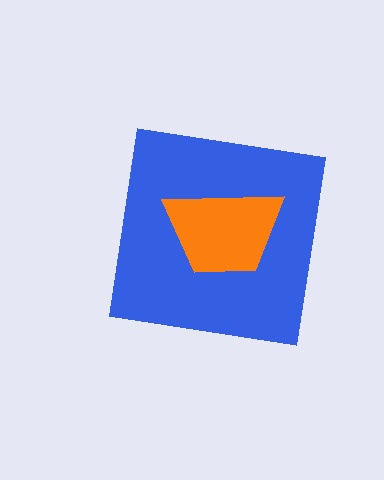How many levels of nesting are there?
2.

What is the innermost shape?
The orange trapezoid.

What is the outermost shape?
The blue square.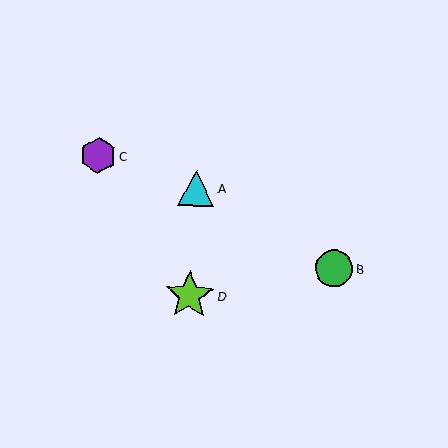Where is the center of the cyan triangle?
The center of the cyan triangle is at (197, 188).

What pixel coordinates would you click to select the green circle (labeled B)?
Click at (334, 268) to select the green circle B.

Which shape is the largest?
The lime star (labeled D) is the largest.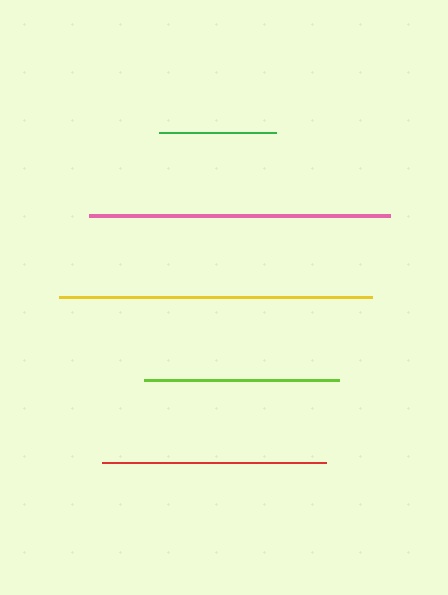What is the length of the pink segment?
The pink segment is approximately 302 pixels long.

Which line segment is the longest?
The yellow line is the longest at approximately 313 pixels.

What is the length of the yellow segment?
The yellow segment is approximately 313 pixels long.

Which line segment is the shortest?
The green line is the shortest at approximately 117 pixels.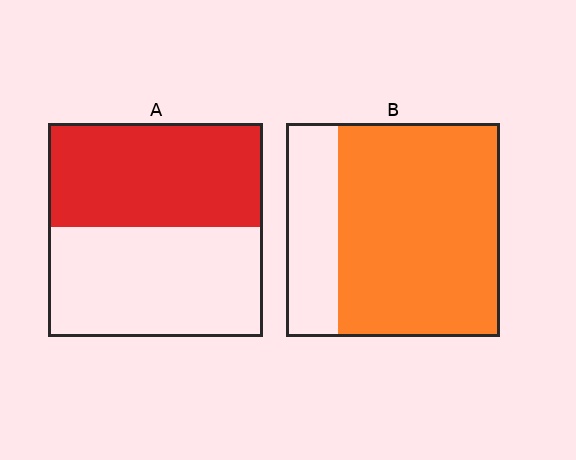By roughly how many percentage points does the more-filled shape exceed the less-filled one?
By roughly 25 percentage points (B over A).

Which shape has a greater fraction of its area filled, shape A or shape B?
Shape B.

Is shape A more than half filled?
Roughly half.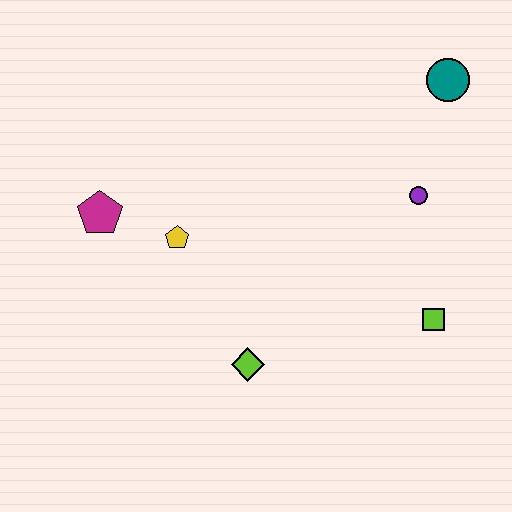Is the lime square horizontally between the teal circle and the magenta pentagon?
Yes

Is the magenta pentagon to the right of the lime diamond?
No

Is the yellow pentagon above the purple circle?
No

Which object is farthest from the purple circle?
The magenta pentagon is farthest from the purple circle.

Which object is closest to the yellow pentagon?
The magenta pentagon is closest to the yellow pentagon.